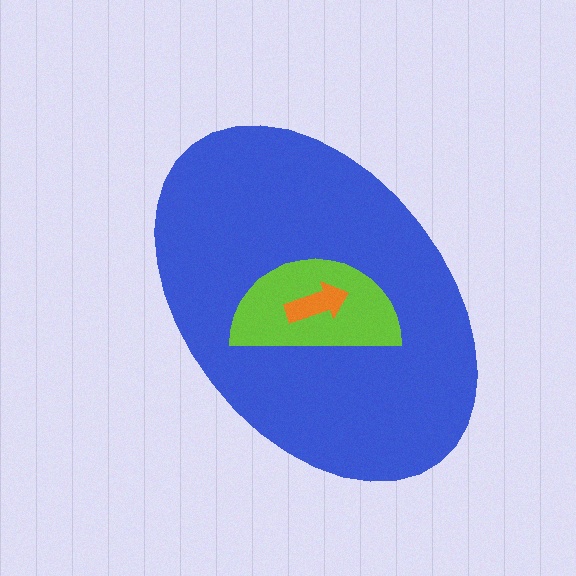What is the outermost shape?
The blue ellipse.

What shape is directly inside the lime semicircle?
The orange arrow.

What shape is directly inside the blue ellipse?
The lime semicircle.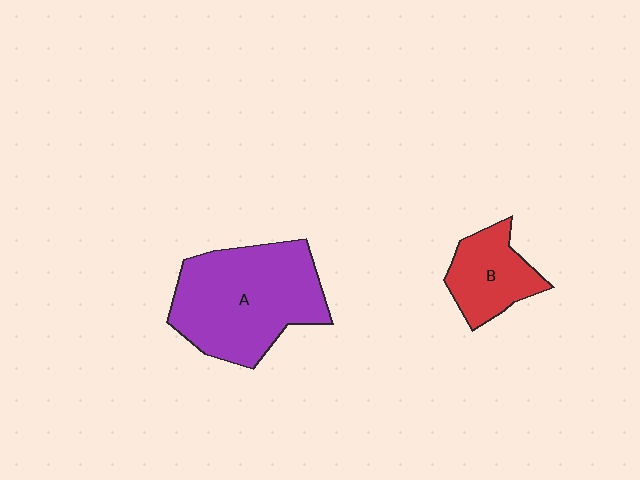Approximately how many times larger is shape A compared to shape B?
Approximately 2.3 times.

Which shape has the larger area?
Shape A (purple).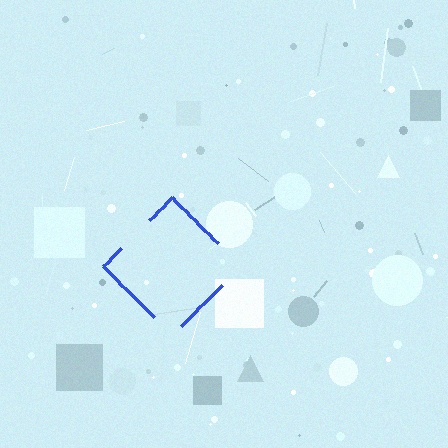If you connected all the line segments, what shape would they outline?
They would outline a diamond.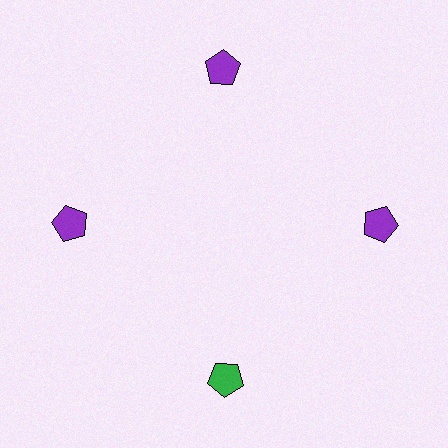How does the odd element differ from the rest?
It has a different color: green instead of purple.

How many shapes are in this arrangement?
There are 4 shapes arranged in a ring pattern.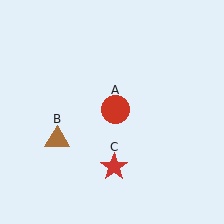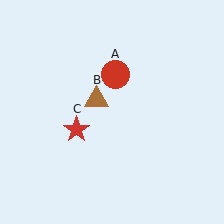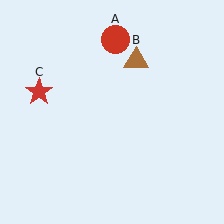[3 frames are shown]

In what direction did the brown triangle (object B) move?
The brown triangle (object B) moved up and to the right.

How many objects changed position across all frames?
3 objects changed position: red circle (object A), brown triangle (object B), red star (object C).